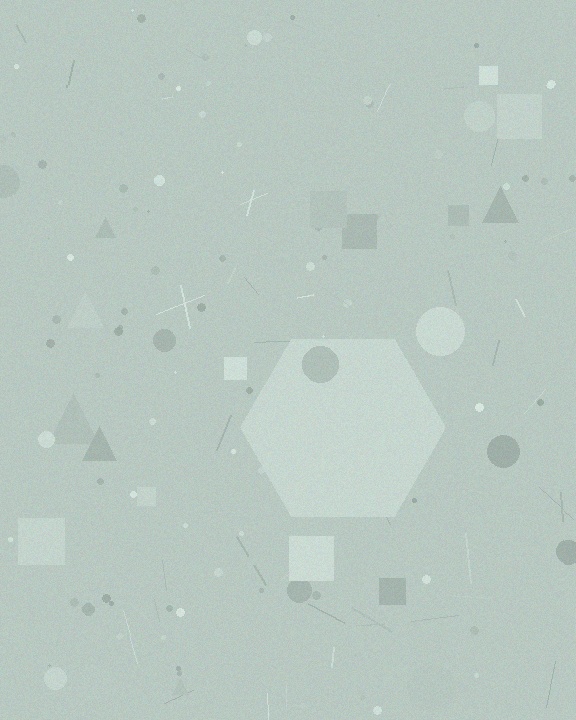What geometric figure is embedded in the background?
A hexagon is embedded in the background.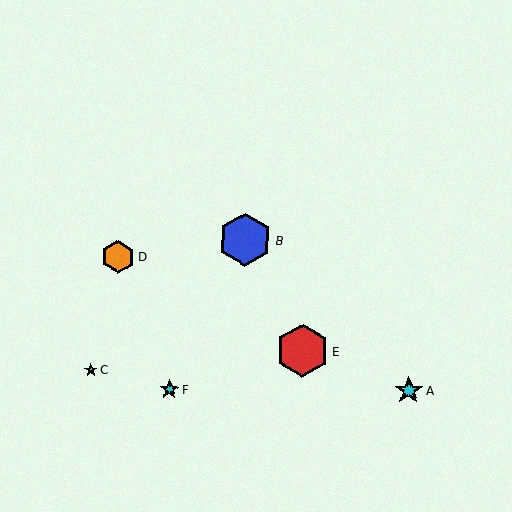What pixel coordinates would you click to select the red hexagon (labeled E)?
Click at (303, 351) to select the red hexagon E.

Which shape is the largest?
The blue hexagon (labeled B) is the largest.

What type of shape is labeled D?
Shape D is an orange hexagon.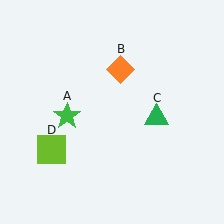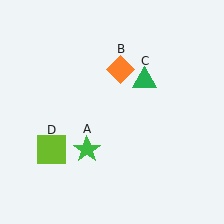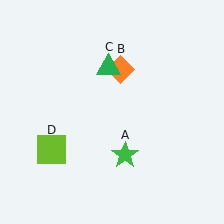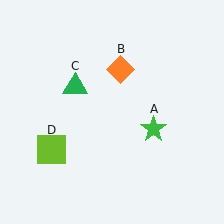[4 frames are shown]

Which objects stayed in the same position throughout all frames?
Orange diamond (object B) and lime square (object D) remained stationary.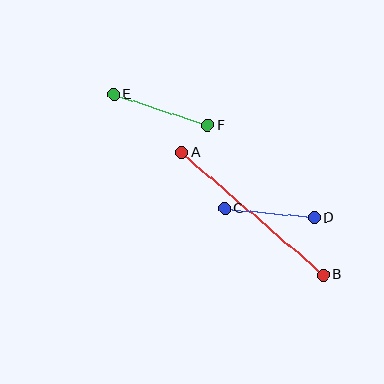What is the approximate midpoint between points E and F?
The midpoint is at approximately (161, 110) pixels.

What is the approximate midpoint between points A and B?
The midpoint is at approximately (253, 214) pixels.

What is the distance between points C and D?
The distance is approximately 90 pixels.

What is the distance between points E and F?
The distance is approximately 99 pixels.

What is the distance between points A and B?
The distance is approximately 187 pixels.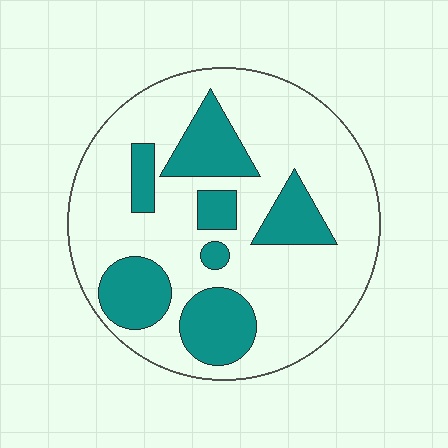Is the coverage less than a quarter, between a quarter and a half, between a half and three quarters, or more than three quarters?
Between a quarter and a half.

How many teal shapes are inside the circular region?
7.